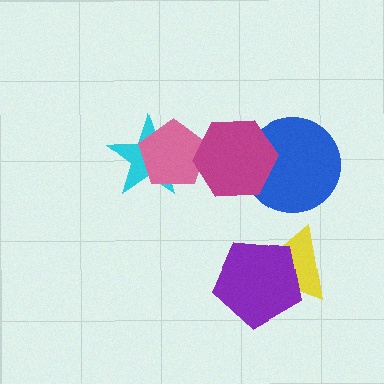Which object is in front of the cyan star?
The pink pentagon is in front of the cyan star.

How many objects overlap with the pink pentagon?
2 objects overlap with the pink pentagon.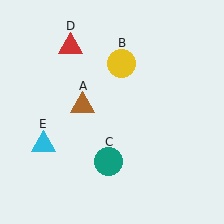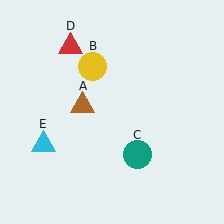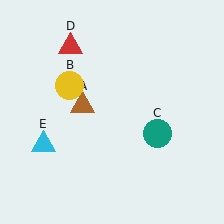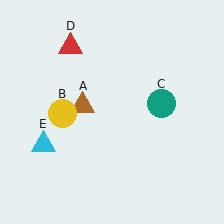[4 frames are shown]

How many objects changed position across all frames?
2 objects changed position: yellow circle (object B), teal circle (object C).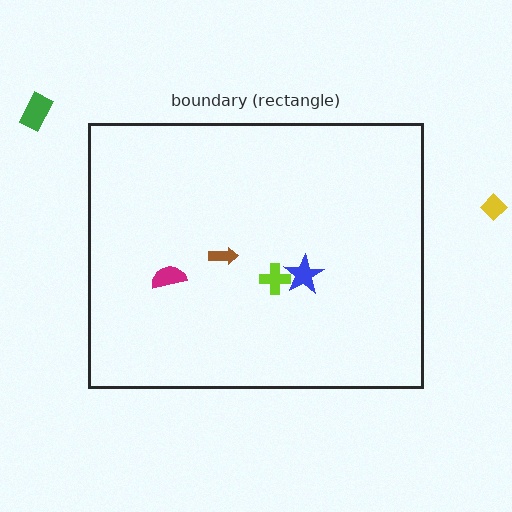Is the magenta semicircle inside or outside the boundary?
Inside.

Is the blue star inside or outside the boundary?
Inside.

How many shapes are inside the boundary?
4 inside, 2 outside.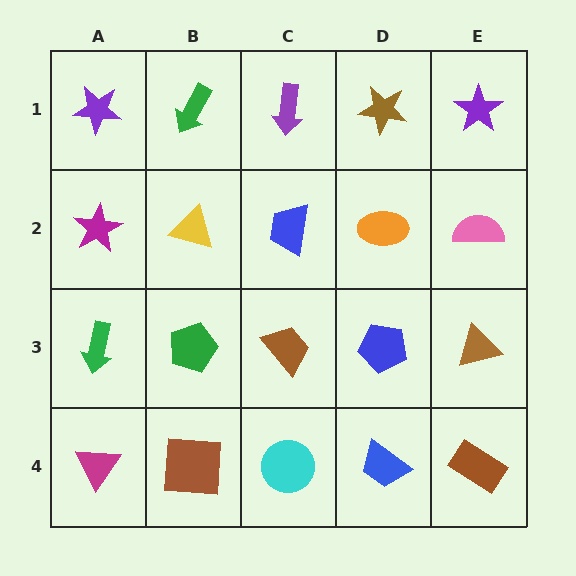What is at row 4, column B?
A brown square.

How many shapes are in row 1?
5 shapes.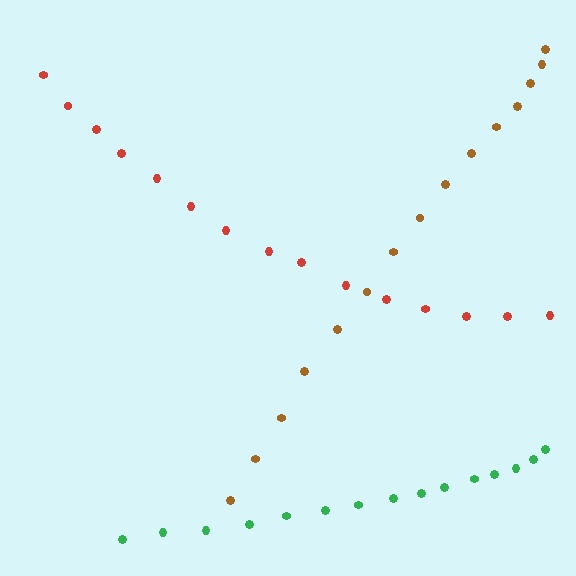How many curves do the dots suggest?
There are 3 distinct paths.